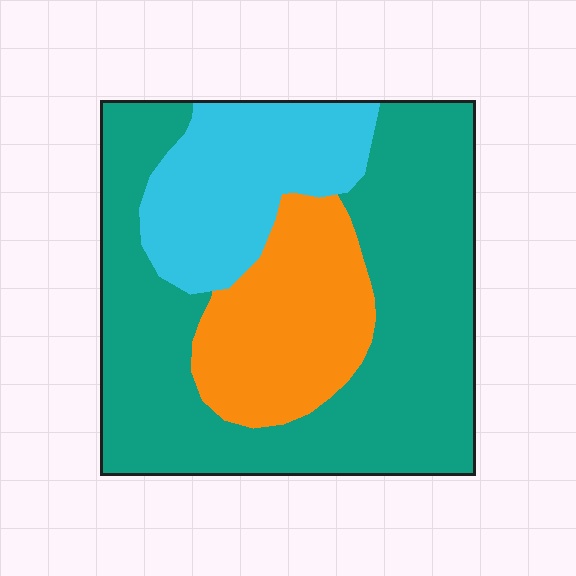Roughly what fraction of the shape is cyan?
Cyan takes up about one fifth (1/5) of the shape.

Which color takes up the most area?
Teal, at roughly 60%.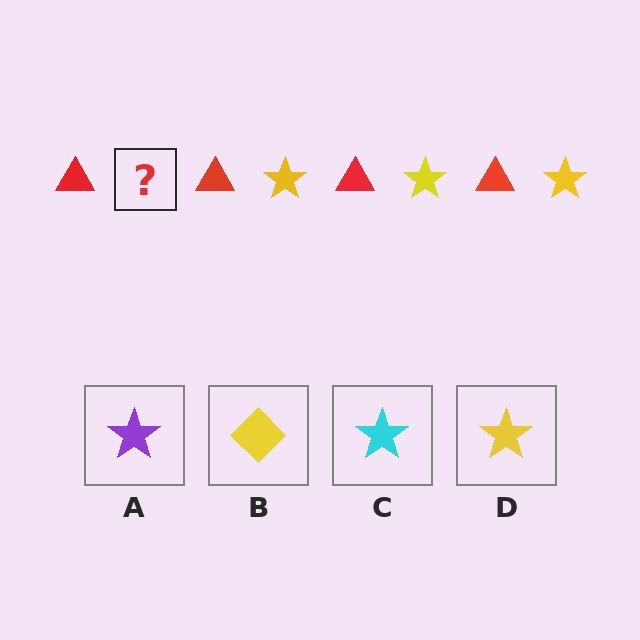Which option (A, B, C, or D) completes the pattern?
D.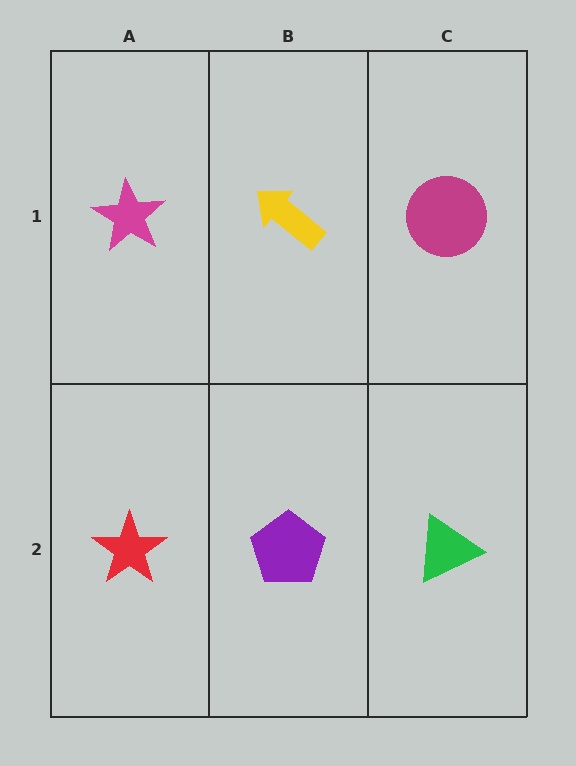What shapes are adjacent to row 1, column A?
A red star (row 2, column A), a yellow arrow (row 1, column B).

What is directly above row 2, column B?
A yellow arrow.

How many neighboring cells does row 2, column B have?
3.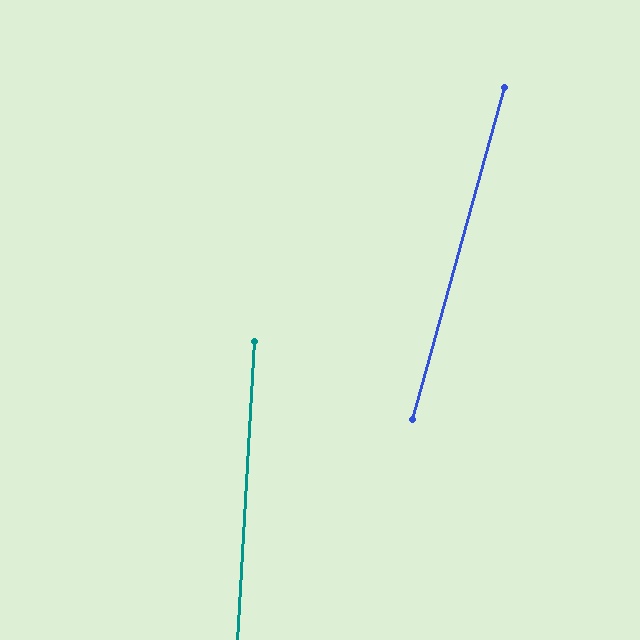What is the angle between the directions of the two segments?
Approximately 12 degrees.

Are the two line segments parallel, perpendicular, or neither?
Neither parallel nor perpendicular — they differ by about 12°.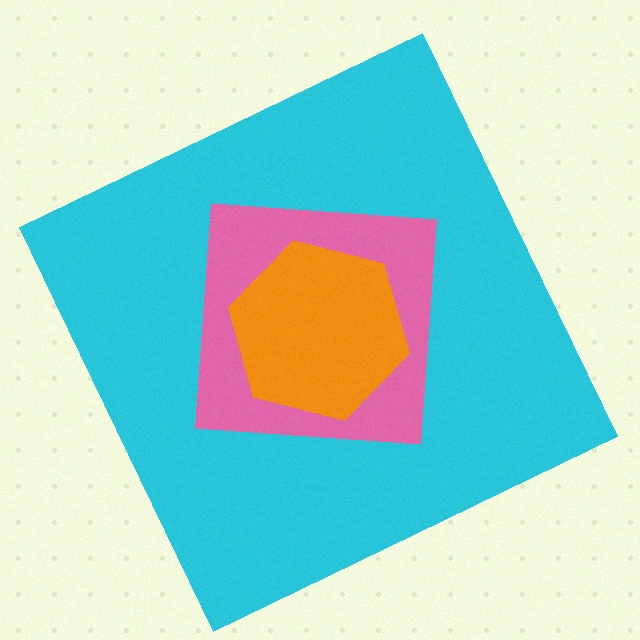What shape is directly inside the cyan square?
The pink square.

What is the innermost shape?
The orange hexagon.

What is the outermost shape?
The cyan square.